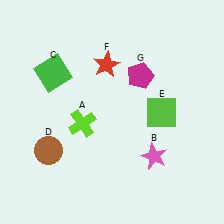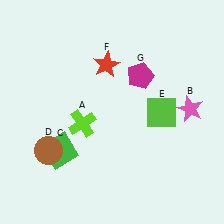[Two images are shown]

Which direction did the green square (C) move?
The green square (C) moved down.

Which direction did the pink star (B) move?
The pink star (B) moved up.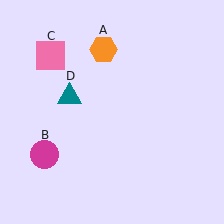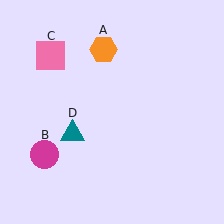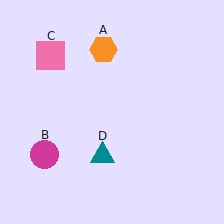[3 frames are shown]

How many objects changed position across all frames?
1 object changed position: teal triangle (object D).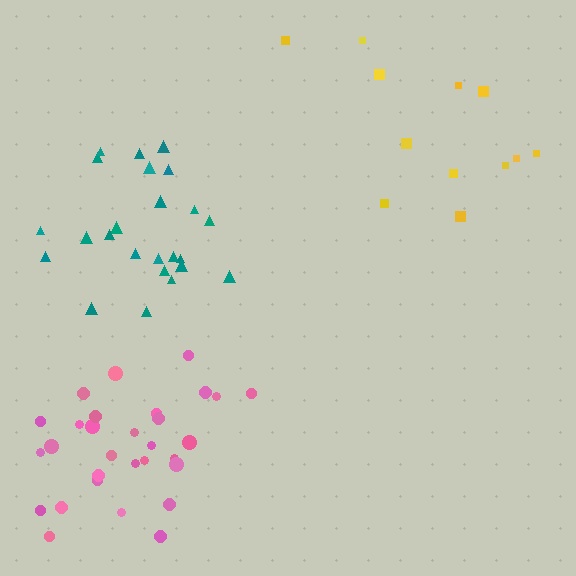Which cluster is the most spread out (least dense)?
Yellow.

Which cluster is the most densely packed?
Teal.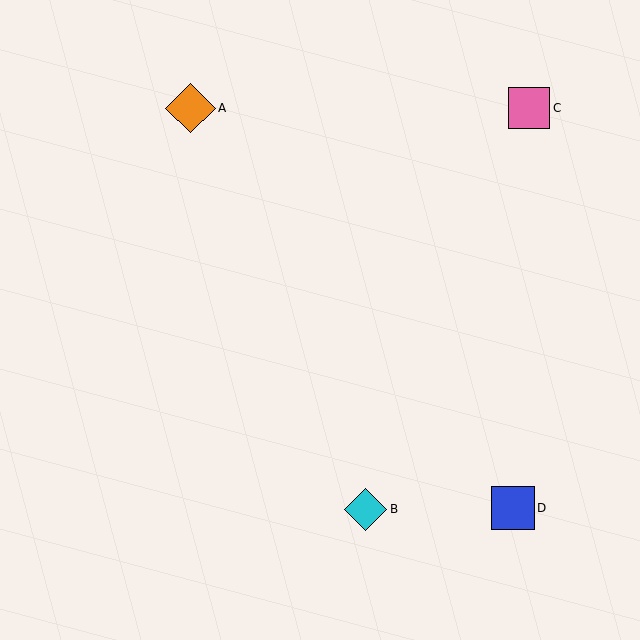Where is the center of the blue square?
The center of the blue square is at (513, 508).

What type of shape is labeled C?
Shape C is a pink square.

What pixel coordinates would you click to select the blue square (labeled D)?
Click at (513, 508) to select the blue square D.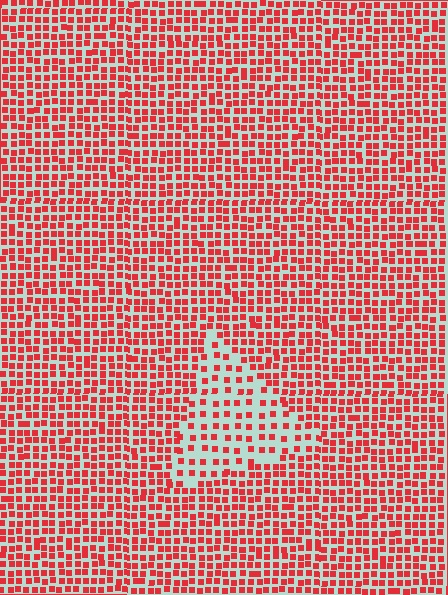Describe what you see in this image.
The image contains small red elements arranged at two different densities. A triangle-shaped region is visible where the elements are less densely packed than the surrounding area.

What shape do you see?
I see a triangle.